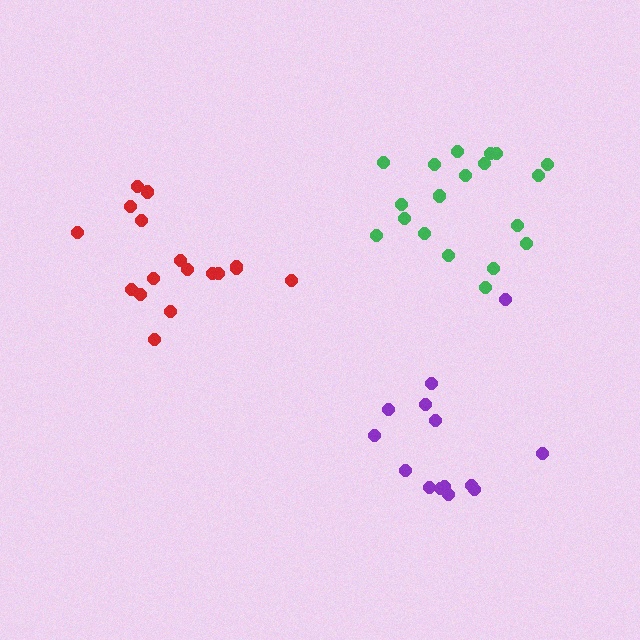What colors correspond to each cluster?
The clusters are colored: green, purple, red.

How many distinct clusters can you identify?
There are 3 distinct clusters.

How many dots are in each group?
Group 1: 19 dots, Group 2: 14 dots, Group 3: 17 dots (50 total).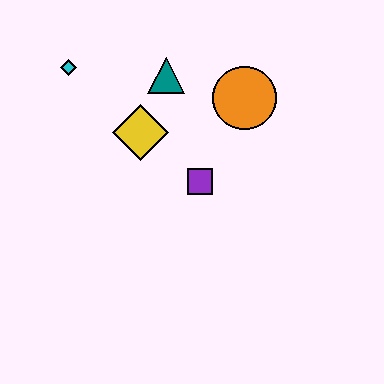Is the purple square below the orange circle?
Yes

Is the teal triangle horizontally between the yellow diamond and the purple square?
Yes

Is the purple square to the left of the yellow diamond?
No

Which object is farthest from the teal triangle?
The purple square is farthest from the teal triangle.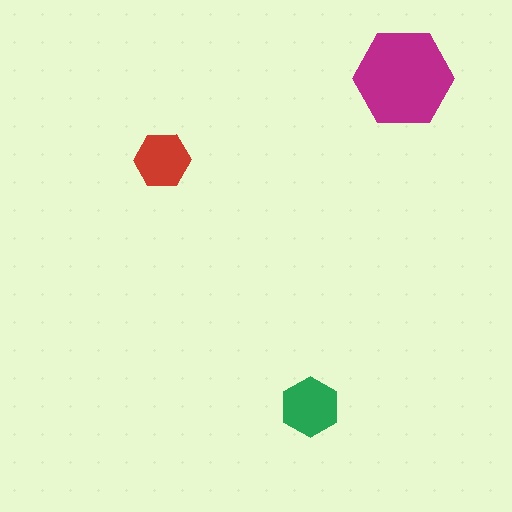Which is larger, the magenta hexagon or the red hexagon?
The magenta one.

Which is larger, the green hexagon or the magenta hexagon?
The magenta one.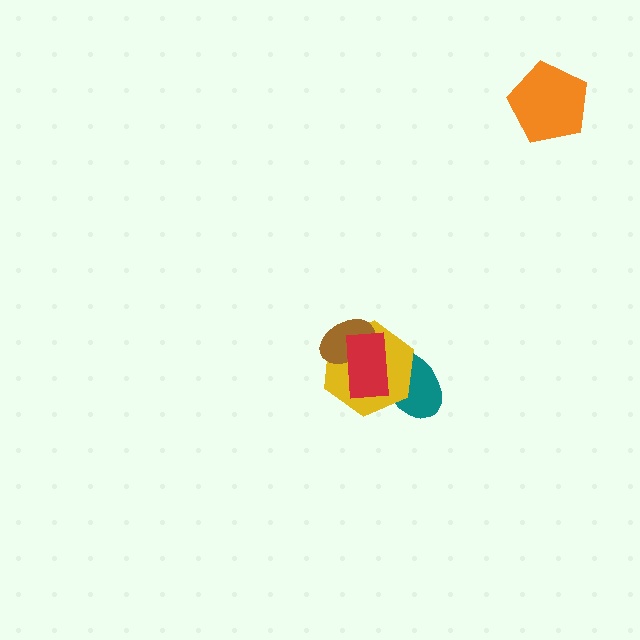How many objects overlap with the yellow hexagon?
3 objects overlap with the yellow hexagon.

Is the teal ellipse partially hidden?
Yes, it is partially covered by another shape.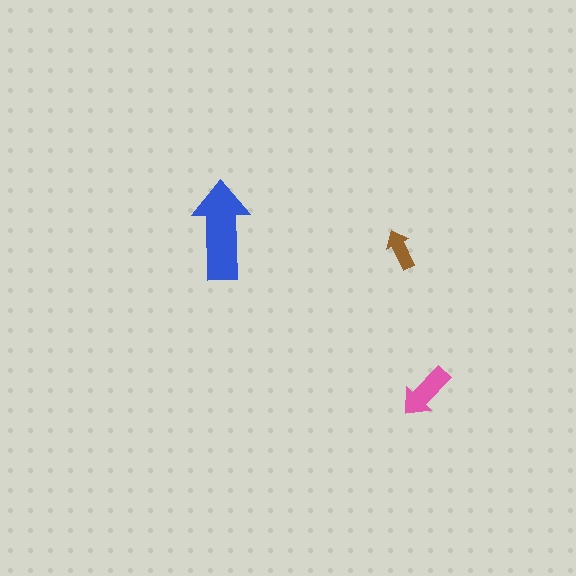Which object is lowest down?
The pink arrow is bottommost.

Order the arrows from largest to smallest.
the blue one, the pink one, the brown one.